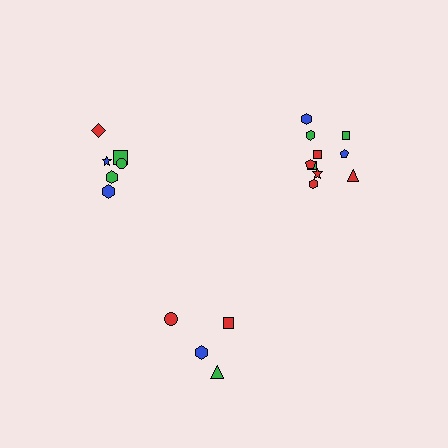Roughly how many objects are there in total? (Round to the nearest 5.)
Roughly 20 objects in total.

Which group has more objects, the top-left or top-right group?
The top-right group.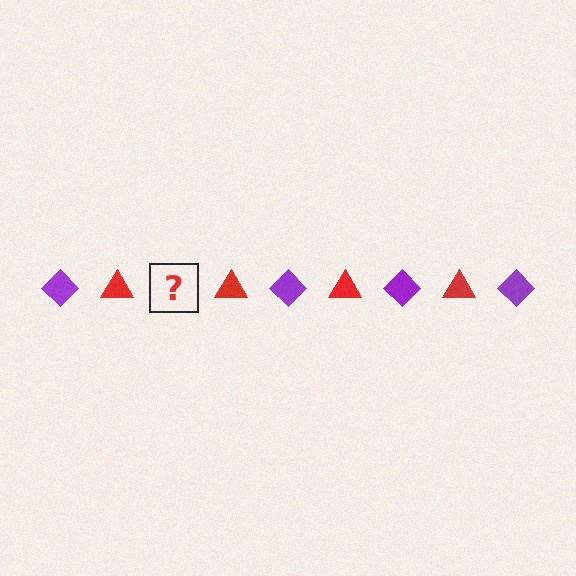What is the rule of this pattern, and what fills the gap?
The rule is that the pattern alternates between purple diamond and red triangle. The gap should be filled with a purple diamond.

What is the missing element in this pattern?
The missing element is a purple diamond.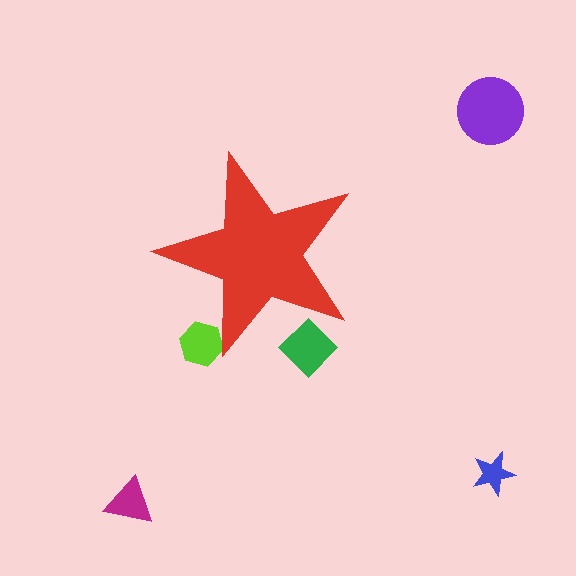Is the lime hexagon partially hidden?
Yes, the lime hexagon is partially hidden behind the red star.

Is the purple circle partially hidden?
No, the purple circle is fully visible.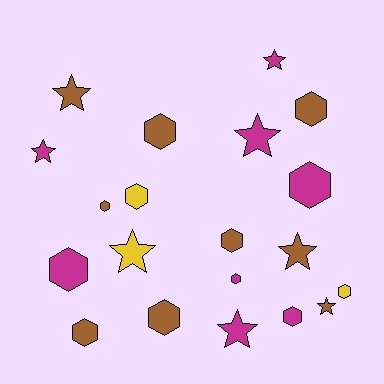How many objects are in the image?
There are 20 objects.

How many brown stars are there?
There are 3 brown stars.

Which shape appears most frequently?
Hexagon, with 12 objects.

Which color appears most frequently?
Brown, with 9 objects.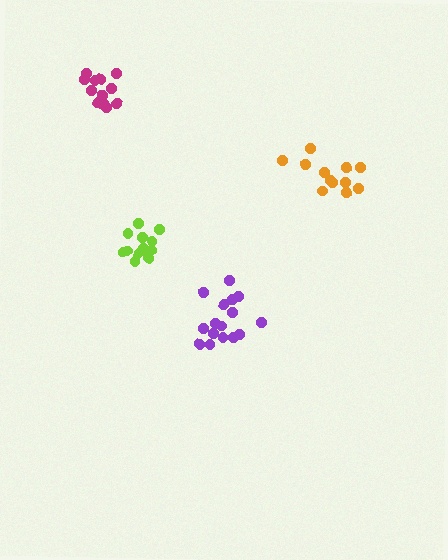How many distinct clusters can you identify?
There are 4 distinct clusters.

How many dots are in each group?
Group 1: 16 dots, Group 2: 12 dots, Group 3: 14 dots, Group 4: 12 dots (54 total).